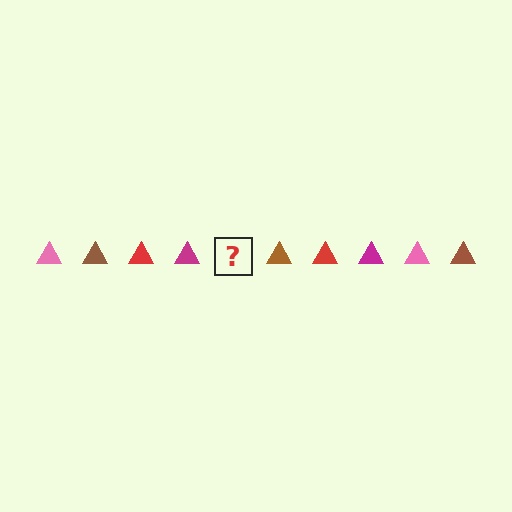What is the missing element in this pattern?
The missing element is a pink triangle.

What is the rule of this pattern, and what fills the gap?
The rule is that the pattern cycles through pink, brown, red, magenta triangles. The gap should be filled with a pink triangle.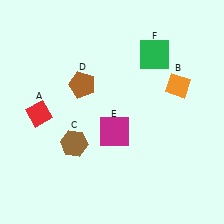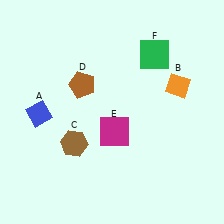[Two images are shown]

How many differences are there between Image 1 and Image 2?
There is 1 difference between the two images.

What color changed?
The diamond (A) changed from red in Image 1 to blue in Image 2.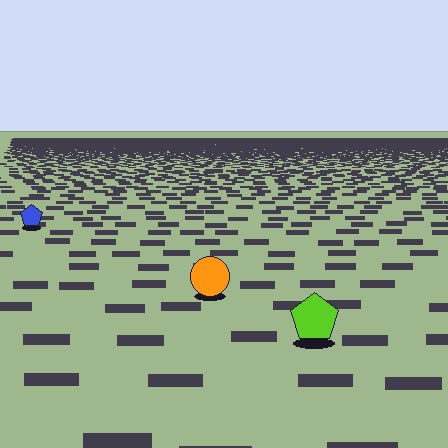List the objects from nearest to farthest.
From nearest to farthest: the lime pentagon, the orange circle, the blue pentagon.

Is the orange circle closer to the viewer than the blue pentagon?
Yes. The orange circle is closer — you can tell from the texture gradient: the ground texture is coarser near it.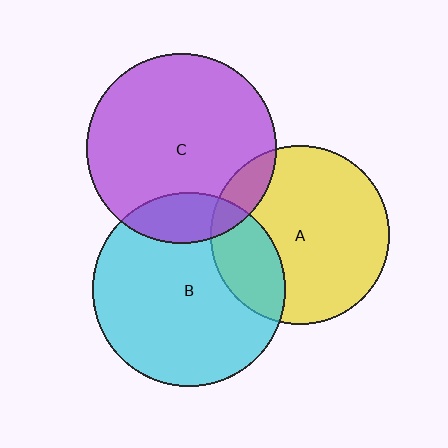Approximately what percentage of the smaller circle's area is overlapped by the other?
Approximately 15%.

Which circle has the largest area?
Circle B (cyan).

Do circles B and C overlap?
Yes.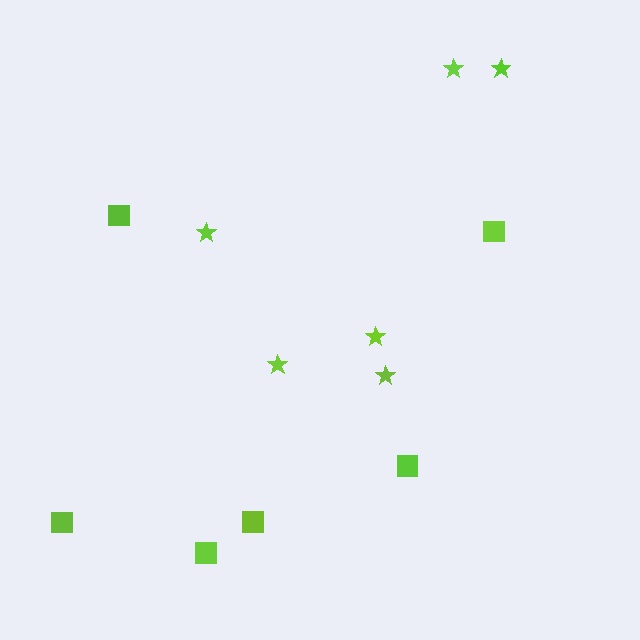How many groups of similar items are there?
There are 2 groups: one group of squares (6) and one group of stars (6).